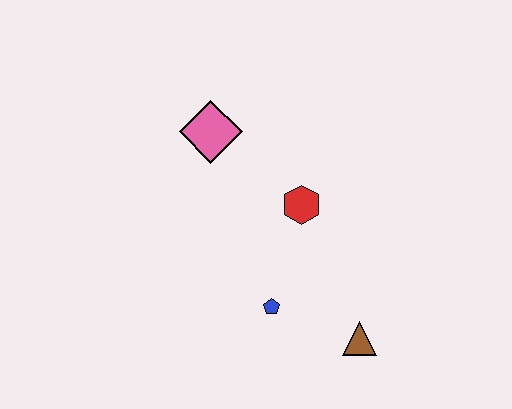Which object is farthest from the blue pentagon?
The pink diamond is farthest from the blue pentagon.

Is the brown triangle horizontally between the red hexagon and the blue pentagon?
No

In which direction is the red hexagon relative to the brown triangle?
The red hexagon is above the brown triangle.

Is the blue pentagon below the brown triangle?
No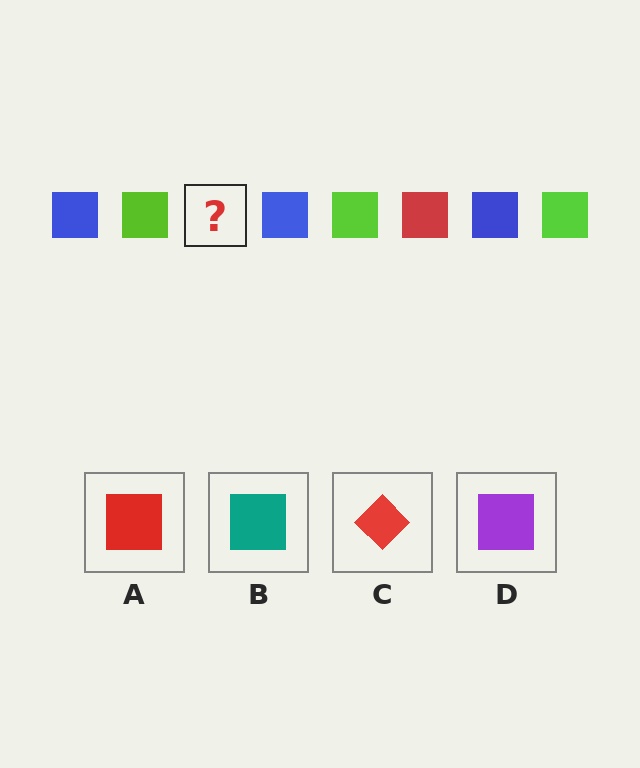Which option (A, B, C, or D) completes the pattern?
A.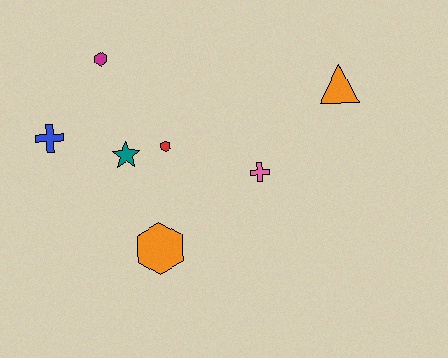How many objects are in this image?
There are 7 objects.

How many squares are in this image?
There are no squares.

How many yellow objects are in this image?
There are no yellow objects.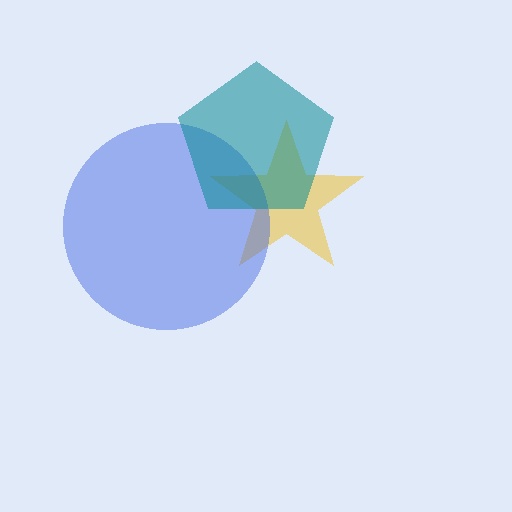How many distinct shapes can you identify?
There are 3 distinct shapes: a yellow star, a blue circle, a teal pentagon.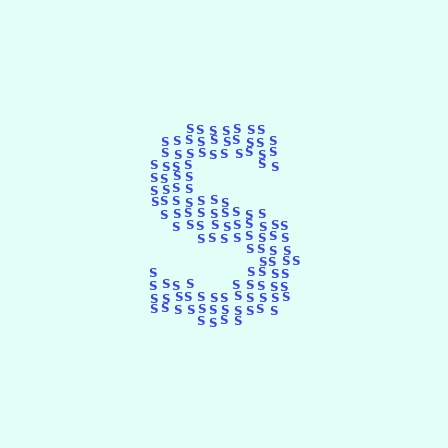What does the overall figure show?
The overall figure shows the letter S.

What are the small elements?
The small elements are letter S's.